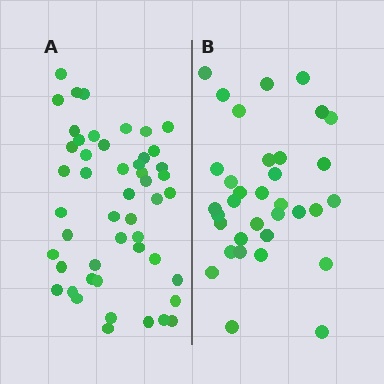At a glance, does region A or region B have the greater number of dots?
Region A (the left region) has more dots.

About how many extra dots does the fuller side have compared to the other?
Region A has approximately 15 more dots than region B.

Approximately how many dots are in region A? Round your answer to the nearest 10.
About 50 dots. (The exact count is 49, which rounds to 50.)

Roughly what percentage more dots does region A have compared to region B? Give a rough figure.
About 45% more.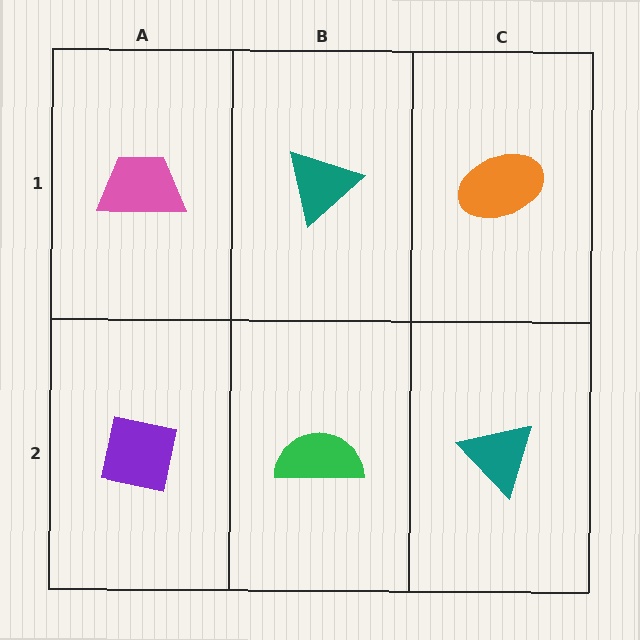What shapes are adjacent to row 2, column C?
An orange ellipse (row 1, column C), a green semicircle (row 2, column B).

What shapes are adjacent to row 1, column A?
A purple square (row 2, column A), a teal triangle (row 1, column B).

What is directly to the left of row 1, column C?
A teal triangle.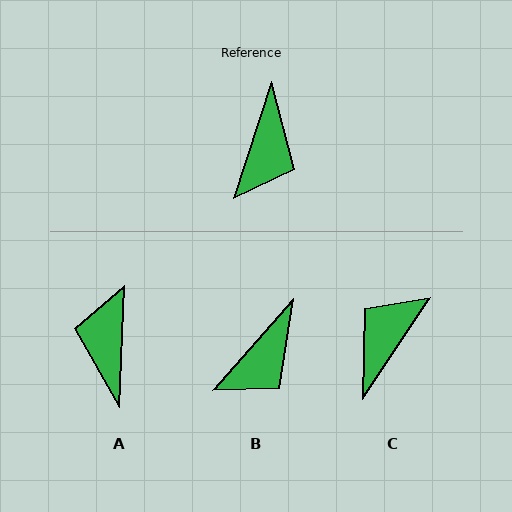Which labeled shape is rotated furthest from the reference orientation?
A, about 165 degrees away.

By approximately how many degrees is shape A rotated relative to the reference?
Approximately 165 degrees clockwise.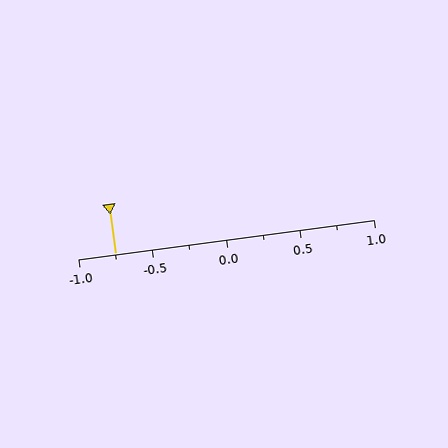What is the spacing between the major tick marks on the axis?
The major ticks are spaced 0.5 apart.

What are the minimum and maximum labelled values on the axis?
The axis runs from -1.0 to 1.0.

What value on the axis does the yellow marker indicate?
The marker indicates approximately -0.75.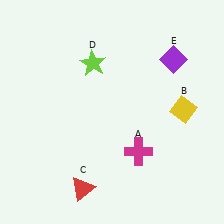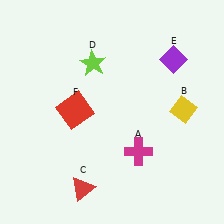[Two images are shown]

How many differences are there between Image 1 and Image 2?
There is 1 difference between the two images.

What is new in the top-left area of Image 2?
A red square (F) was added in the top-left area of Image 2.